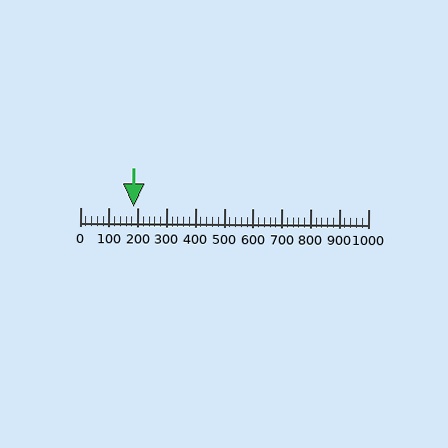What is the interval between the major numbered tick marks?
The major tick marks are spaced 100 units apart.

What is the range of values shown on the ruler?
The ruler shows values from 0 to 1000.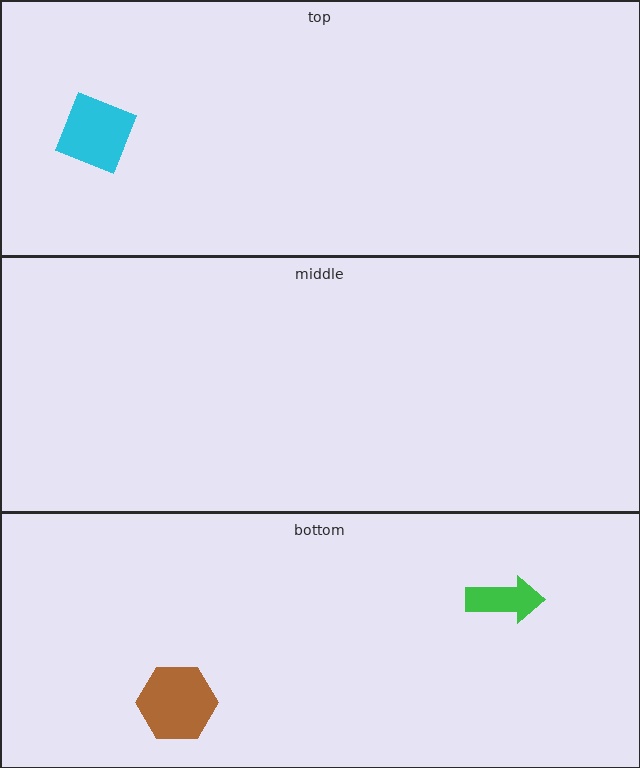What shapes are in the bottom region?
The brown hexagon, the green arrow.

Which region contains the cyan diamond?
The top region.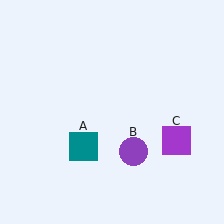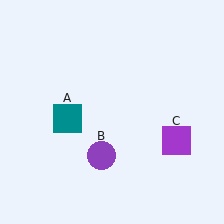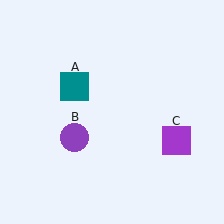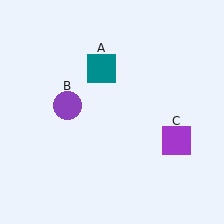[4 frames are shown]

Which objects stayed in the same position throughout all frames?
Purple square (object C) remained stationary.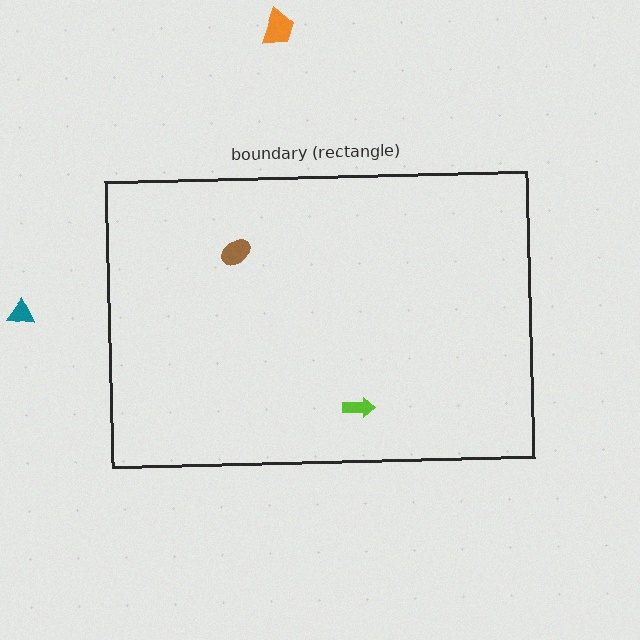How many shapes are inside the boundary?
2 inside, 2 outside.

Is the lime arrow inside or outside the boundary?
Inside.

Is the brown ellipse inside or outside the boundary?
Inside.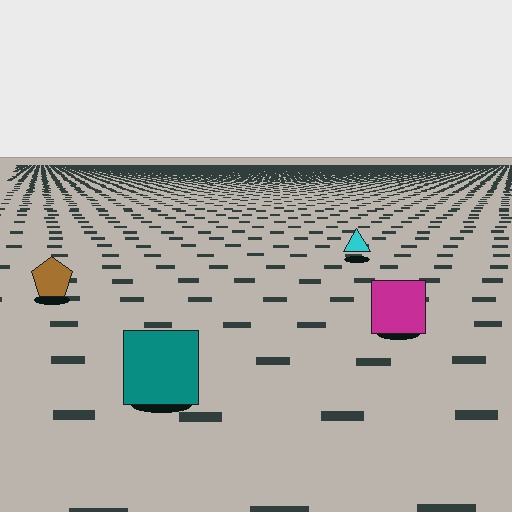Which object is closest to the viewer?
The teal square is closest. The texture marks near it are larger and more spread out.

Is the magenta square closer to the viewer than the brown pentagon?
Yes. The magenta square is closer — you can tell from the texture gradient: the ground texture is coarser near it.